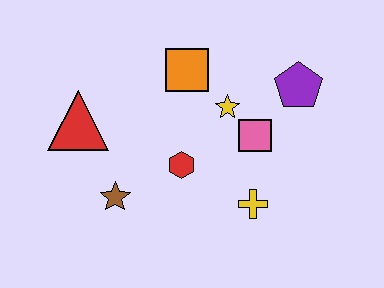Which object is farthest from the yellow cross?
The red triangle is farthest from the yellow cross.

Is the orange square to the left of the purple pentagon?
Yes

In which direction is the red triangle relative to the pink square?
The red triangle is to the left of the pink square.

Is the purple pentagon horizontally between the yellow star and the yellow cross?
No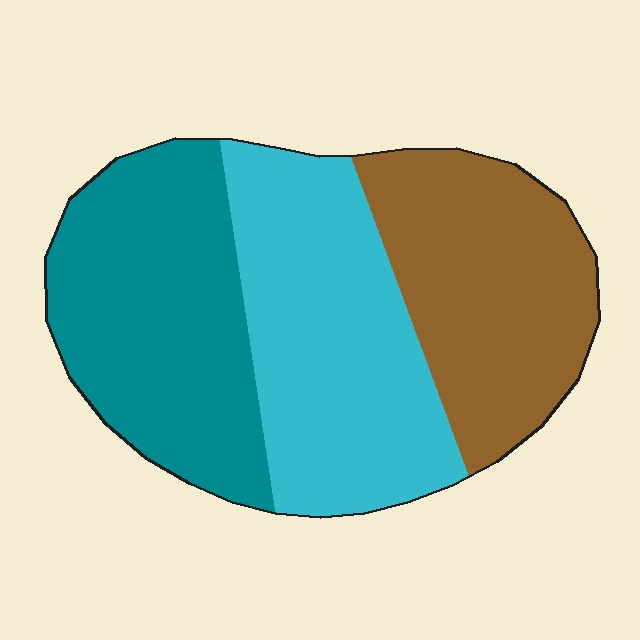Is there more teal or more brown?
Teal.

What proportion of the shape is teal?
Teal takes up about one third (1/3) of the shape.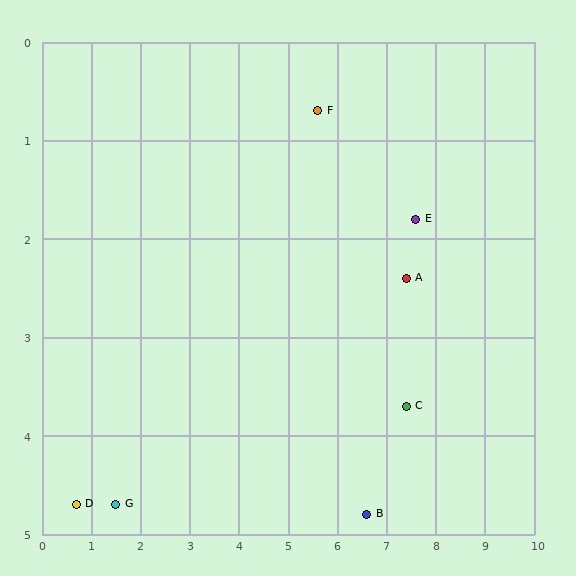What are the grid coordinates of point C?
Point C is at approximately (7.4, 3.7).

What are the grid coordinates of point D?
Point D is at approximately (0.7, 4.7).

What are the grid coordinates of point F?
Point F is at approximately (5.6, 0.7).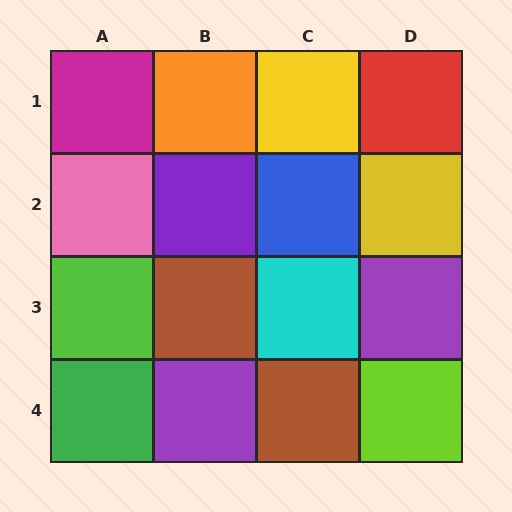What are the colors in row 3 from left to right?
Lime, brown, cyan, purple.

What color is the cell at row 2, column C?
Blue.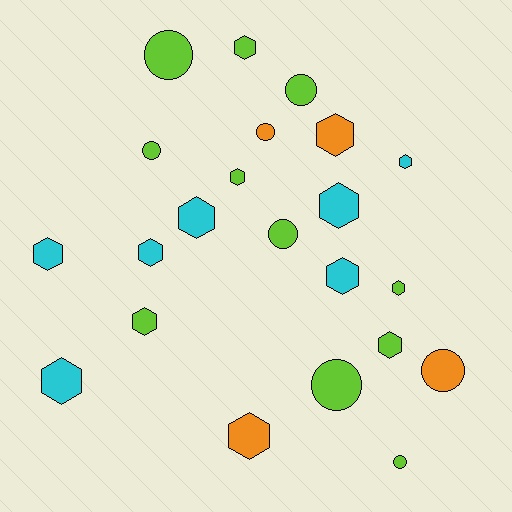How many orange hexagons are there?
There are 2 orange hexagons.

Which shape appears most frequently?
Hexagon, with 14 objects.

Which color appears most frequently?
Lime, with 11 objects.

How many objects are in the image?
There are 22 objects.